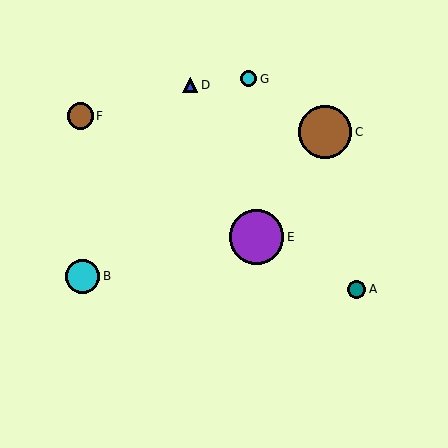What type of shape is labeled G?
Shape G is a cyan circle.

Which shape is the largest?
The purple circle (labeled E) is the largest.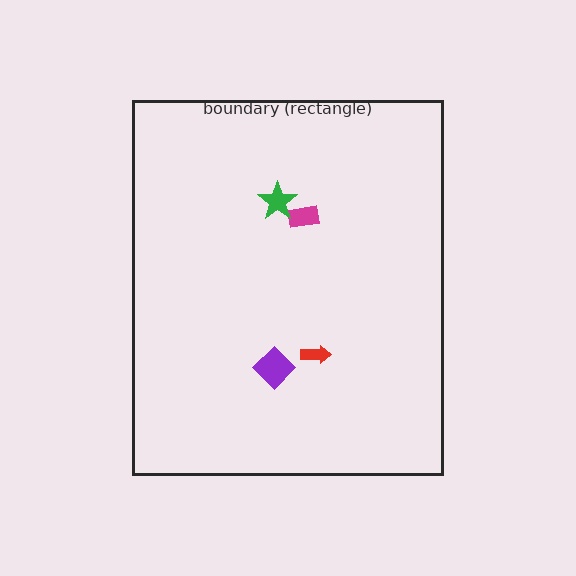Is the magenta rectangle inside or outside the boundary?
Inside.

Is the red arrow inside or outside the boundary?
Inside.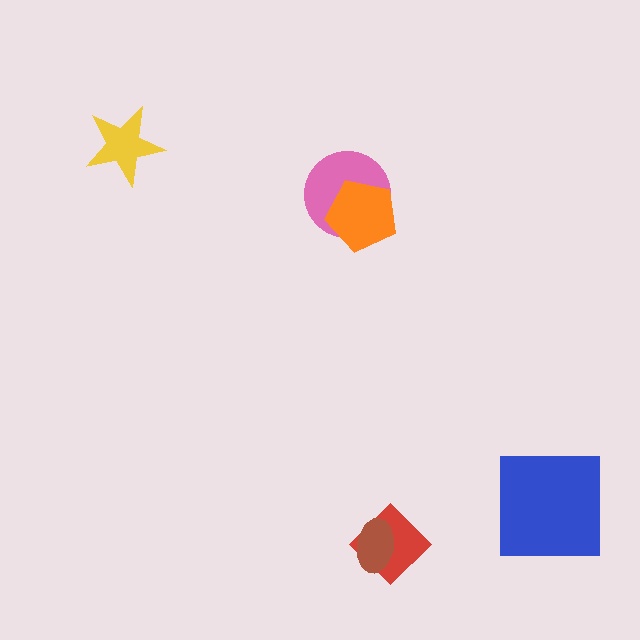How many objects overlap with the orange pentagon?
1 object overlaps with the orange pentagon.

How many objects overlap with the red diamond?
1 object overlaps with the red diamond.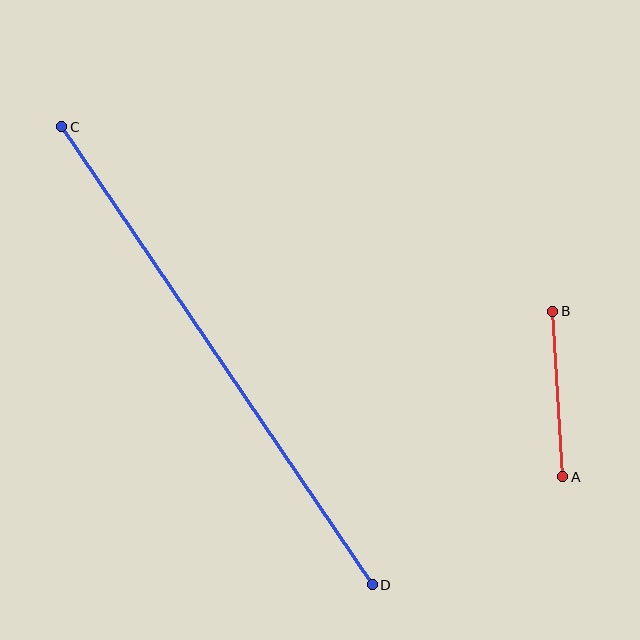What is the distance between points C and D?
The distance is approximately 553 pixels.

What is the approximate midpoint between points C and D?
The midpoint is at approximately (217, 356) pixels.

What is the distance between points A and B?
The distance is approximately 166 pixels.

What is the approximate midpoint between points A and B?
The midpoint is at approximately (558, 394) pixels.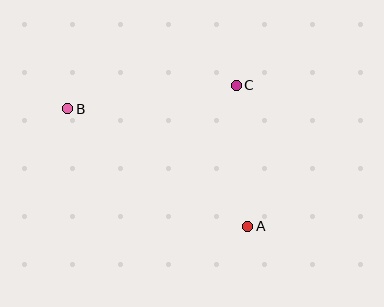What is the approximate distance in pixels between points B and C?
The distance between B and C is approximately 170 pixels.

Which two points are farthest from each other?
Points A and B are farthest from each other.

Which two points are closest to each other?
Points A and C are closest to each other.